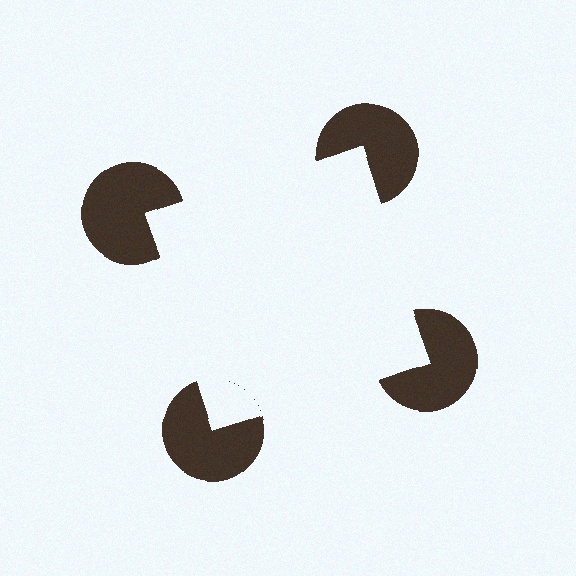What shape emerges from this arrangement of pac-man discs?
An illusory square — its edges are inferred from the aligned wedge cuts in the pac-man discs, not physically drawn.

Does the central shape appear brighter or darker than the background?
It typically appears slightly brighter than the background, even though no actual brightness change is drawn.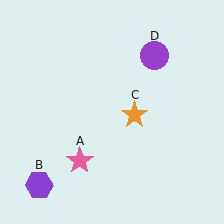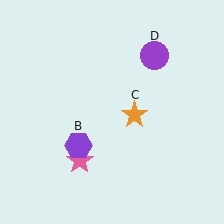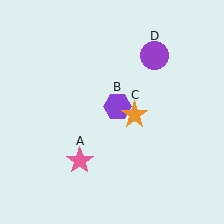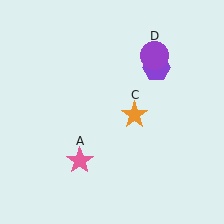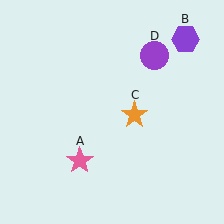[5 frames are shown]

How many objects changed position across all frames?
1 object changed position: purple hexagon (object B).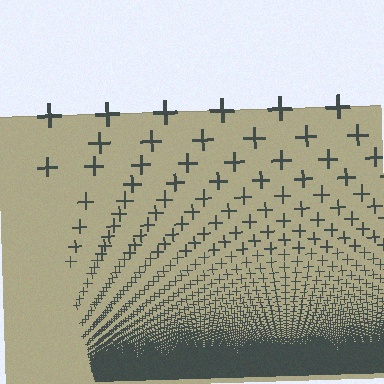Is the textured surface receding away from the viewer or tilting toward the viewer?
The surface appears to tilt toward the viewer. Texture elements get larger and sparser toward the top.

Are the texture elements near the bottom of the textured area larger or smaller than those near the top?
Smaller. The gradient is inverted — elements near the bottom are smaller and denser.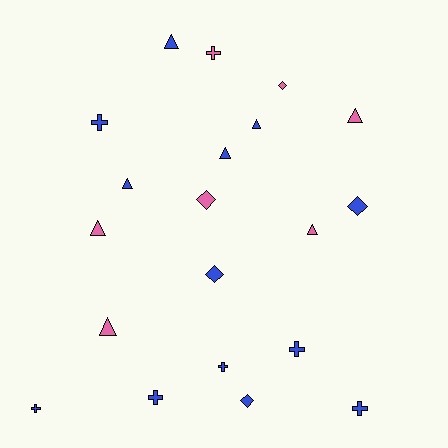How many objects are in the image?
There are 20 objects.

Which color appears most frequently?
Blue, with 13 objects.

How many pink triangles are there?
There are 4 pink triangles.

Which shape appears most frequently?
Triangle, with 8 objects.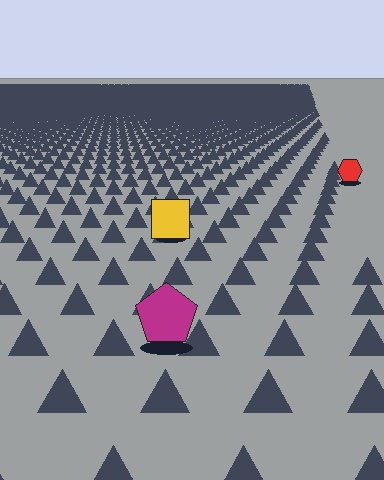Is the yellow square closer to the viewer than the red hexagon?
Yes. The yellow square is closer — you can tell from the texture gradient: the ground texture is coarser near it.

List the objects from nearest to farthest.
From nearest to farthest: the magenta pentagon, the yellow square, the red hexagon.